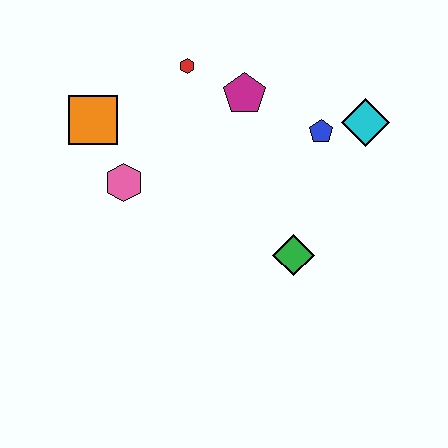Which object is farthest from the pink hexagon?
The cyan diamond is farthest from the pink hexagon.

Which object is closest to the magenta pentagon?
The red hexagon is closest to the magenta pentagon.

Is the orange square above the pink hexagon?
Yes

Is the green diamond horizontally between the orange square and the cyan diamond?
Yes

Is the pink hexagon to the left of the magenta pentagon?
Yes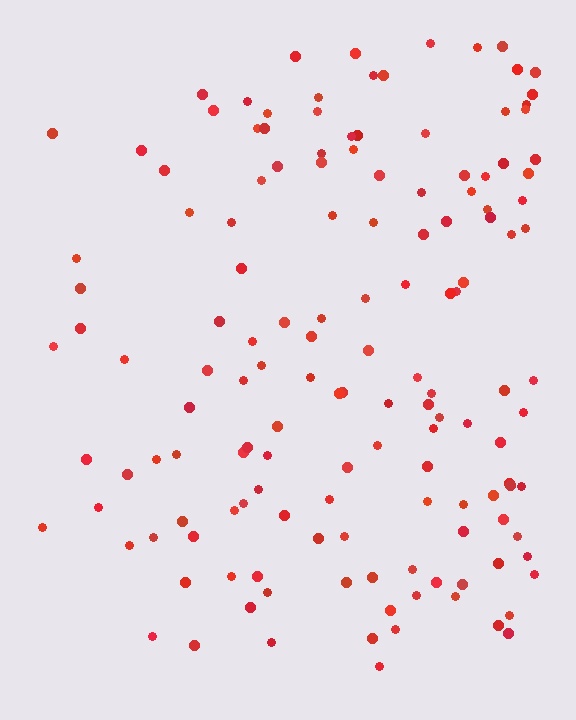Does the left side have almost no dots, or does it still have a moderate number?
Still a moderate number, just noticeably fewer than the right.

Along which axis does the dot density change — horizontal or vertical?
Horizontal.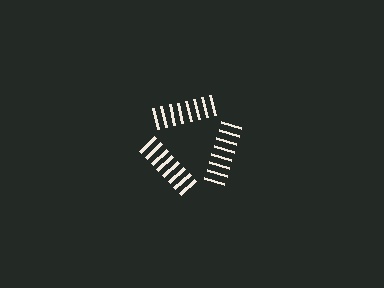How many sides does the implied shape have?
3 sides — the line-ends trace a triangle.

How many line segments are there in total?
24 — 8 along each of the 3 edges.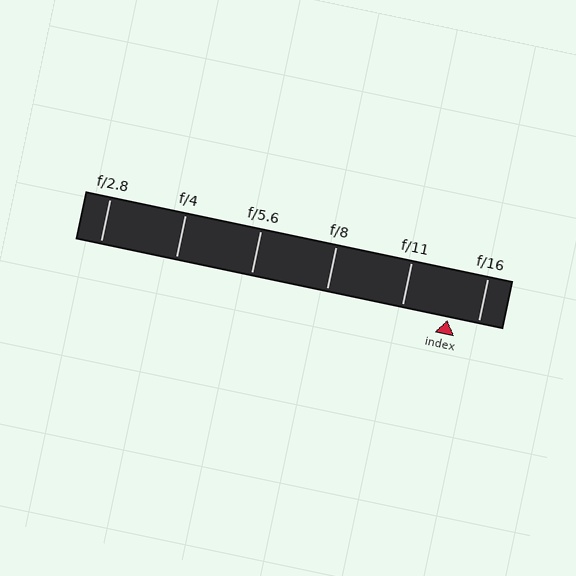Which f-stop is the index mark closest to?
The index mark is closest to f/16.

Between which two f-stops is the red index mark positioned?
The index mark is between f/11 and f/16.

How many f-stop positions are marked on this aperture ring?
There are 6 f-stop positions marked.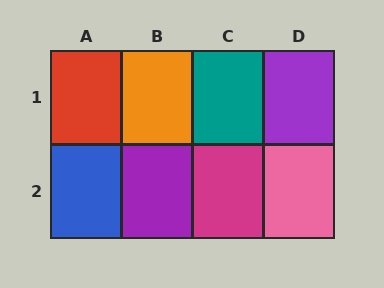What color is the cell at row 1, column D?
Purple.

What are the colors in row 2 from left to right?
Blue, purple, magenta, pink.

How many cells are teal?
1 cell is teal.